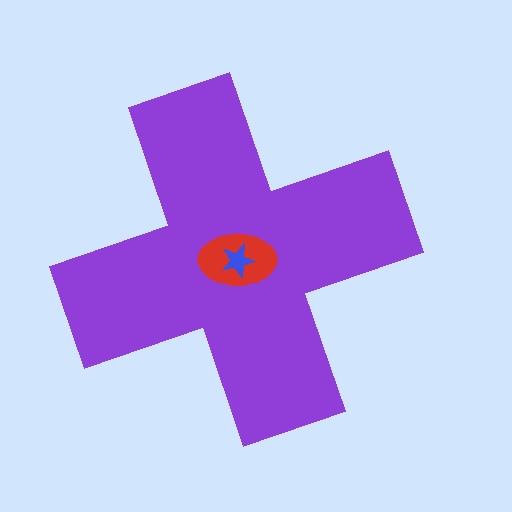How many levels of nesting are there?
3.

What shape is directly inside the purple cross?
The red ellipse.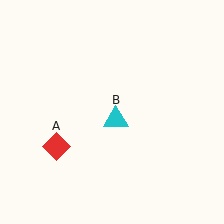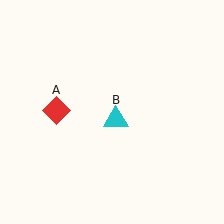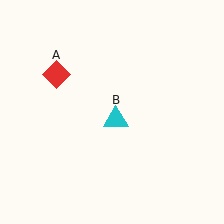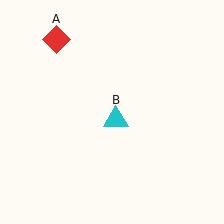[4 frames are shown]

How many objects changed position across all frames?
1 object changed position: red diamond (object A).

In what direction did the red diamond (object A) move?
The red diamond (object A) moved up.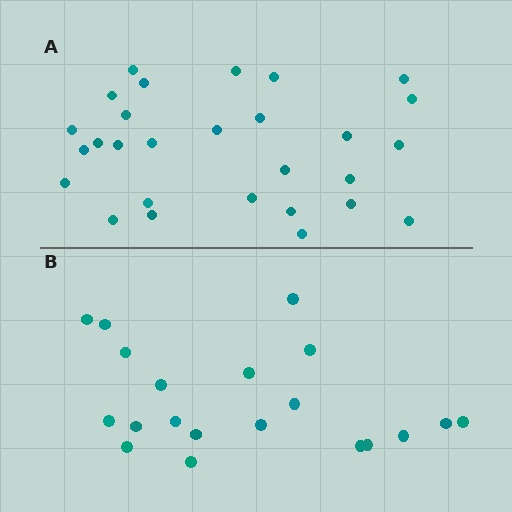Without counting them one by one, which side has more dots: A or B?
Region A (the top region) has more dots.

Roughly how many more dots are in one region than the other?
Region A has roughly 8 or so more dots than region B.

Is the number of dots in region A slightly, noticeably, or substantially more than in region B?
Region A has noticeably more, but not dramatically so. The ratio is roughly 1.4 to 1.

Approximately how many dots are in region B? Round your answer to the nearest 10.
About 20 dots.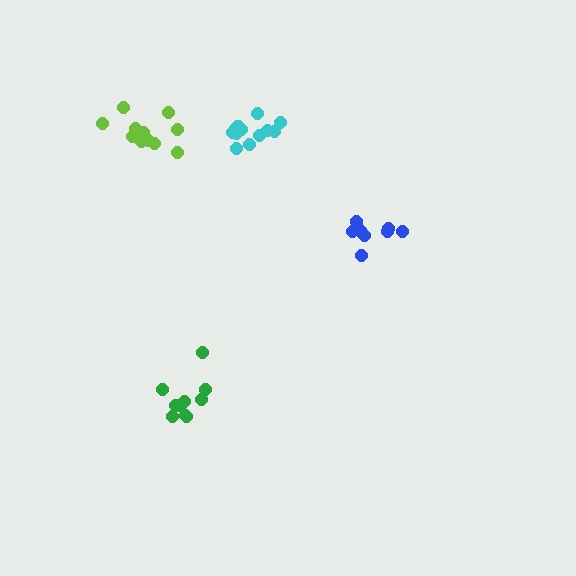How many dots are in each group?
Group 1: 10 dots, Group 2: 10 dots, Group 3: 14 dots, Group 4: 12 dots (46 total).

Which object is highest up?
The lime cluster is topmost.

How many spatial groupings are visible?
There are 4 spatial groupings.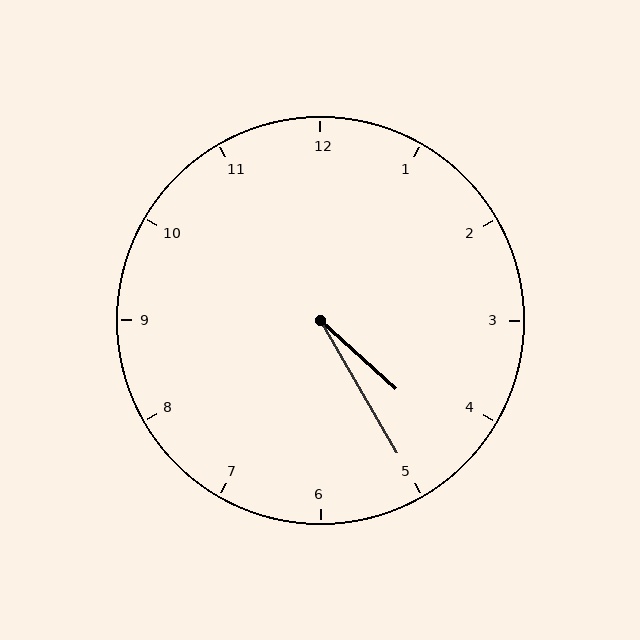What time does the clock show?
4:25.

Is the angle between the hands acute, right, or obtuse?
It is acute.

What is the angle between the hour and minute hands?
Approximately 18 degrees.